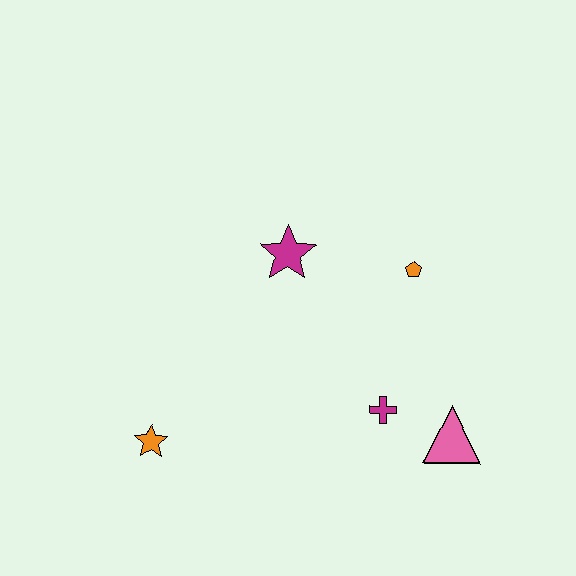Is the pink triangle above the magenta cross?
No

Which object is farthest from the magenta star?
The pink triangle is farthest from the magenta star.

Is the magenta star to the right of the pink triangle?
No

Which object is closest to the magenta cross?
The pink triangle is closest to the magenta cross.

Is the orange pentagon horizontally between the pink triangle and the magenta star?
Yes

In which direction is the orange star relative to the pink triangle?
The orange star is to the left of the pink triangle.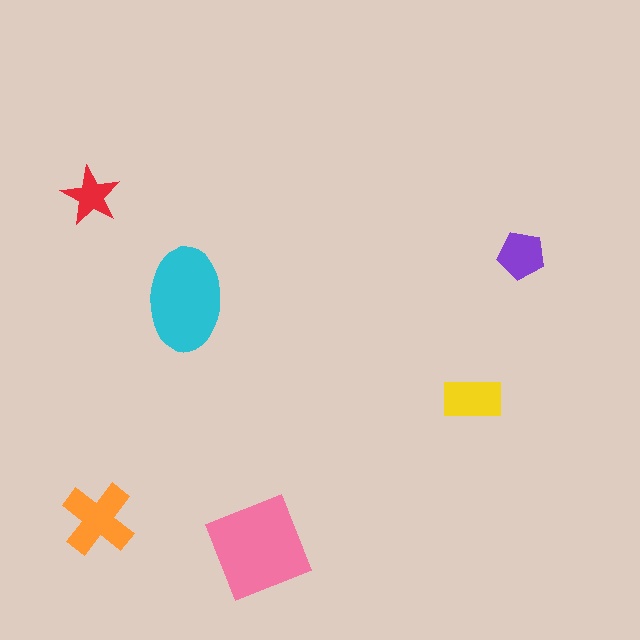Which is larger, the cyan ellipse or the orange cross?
The cyan ellipse.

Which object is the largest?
The pink diamond.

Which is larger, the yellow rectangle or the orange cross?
The orange cross.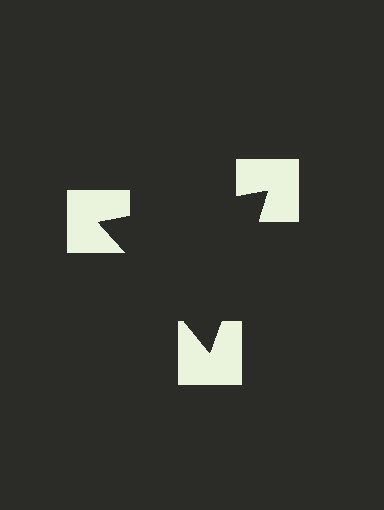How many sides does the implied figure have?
3 sides.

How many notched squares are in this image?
There are 3 — one at each vertex of the illusory triangle.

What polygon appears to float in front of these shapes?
An illusory triangle — its edges are inferred from the aligned wedge cuts in the notched squares, not physically drawn.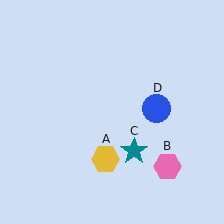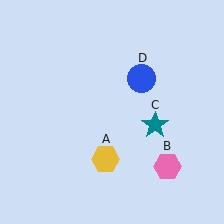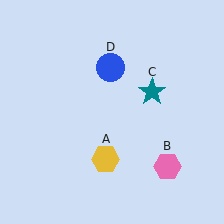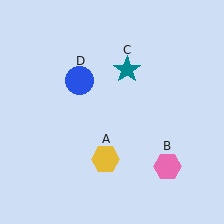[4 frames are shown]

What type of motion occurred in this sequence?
The teal star (object C), blue circle (object D) rotated counterclockwise around the center of the scene.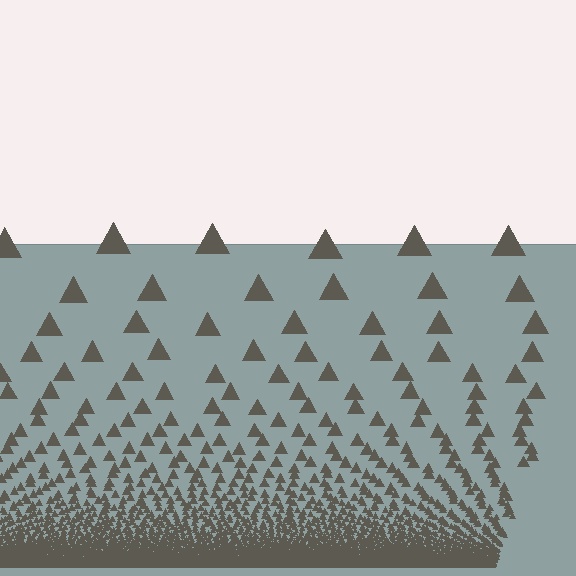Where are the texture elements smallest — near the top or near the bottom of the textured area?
Near the bottom.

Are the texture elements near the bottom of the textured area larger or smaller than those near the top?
Smaller. The gradient is inverted — elements near the bottom are smaller and denser.